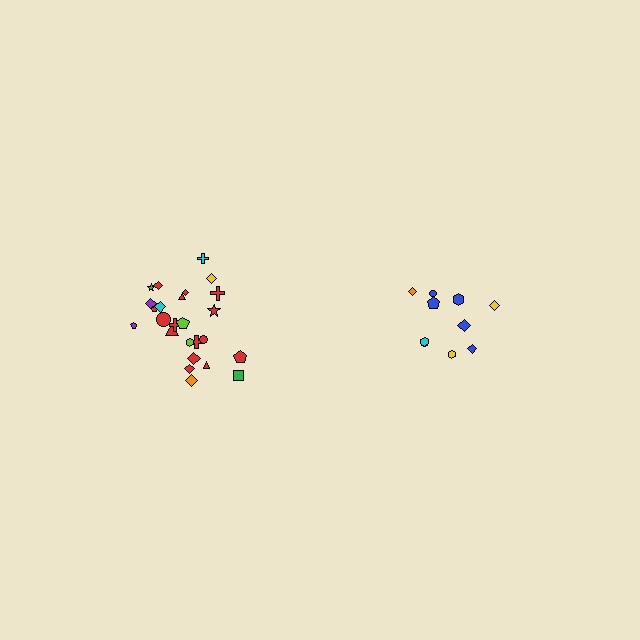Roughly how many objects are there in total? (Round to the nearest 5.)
Roughly 35 objects in total.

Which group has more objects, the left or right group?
The left group.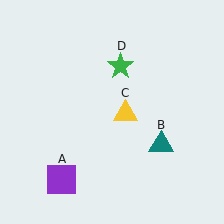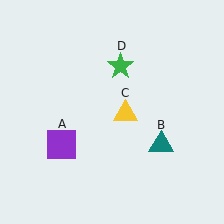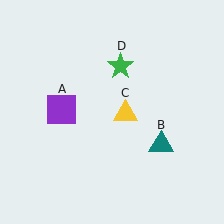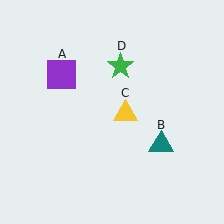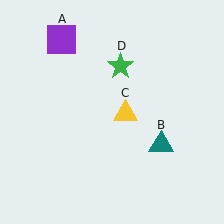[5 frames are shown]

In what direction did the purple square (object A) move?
The purple square (object A) moved up.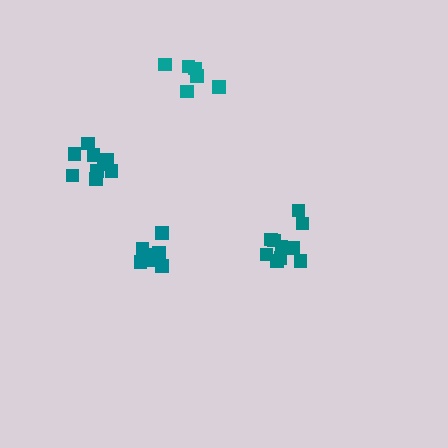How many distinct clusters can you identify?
There are 4 distinct clusters.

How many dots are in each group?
Group 1: 8 dots, Group 2: 9 dots, Group 3: 10 dots, Group 4: 6 dots (33 total).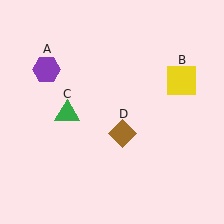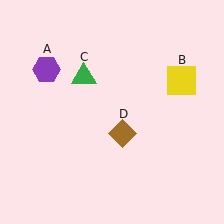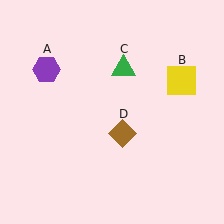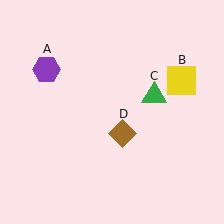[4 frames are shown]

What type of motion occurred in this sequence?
The green triangle (object C) rotated clockwise around the center of the scene.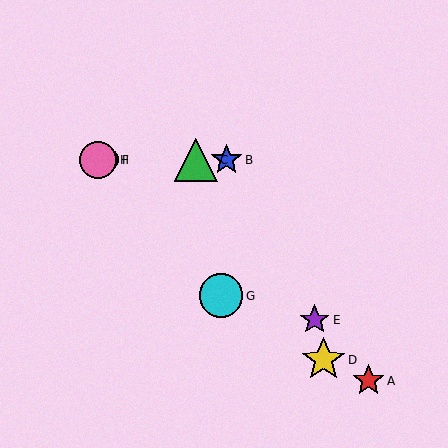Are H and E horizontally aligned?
No, H is at y≈160 and E is at y≈320.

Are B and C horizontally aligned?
Yes, both are at y≈160.